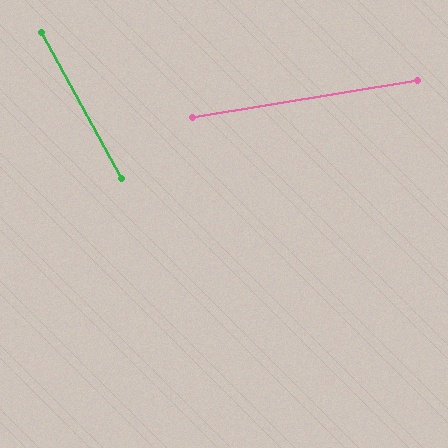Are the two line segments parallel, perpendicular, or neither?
Neither parallel nor perpendicular — they differ by about 71°.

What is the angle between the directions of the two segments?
Approximately 71 degrees.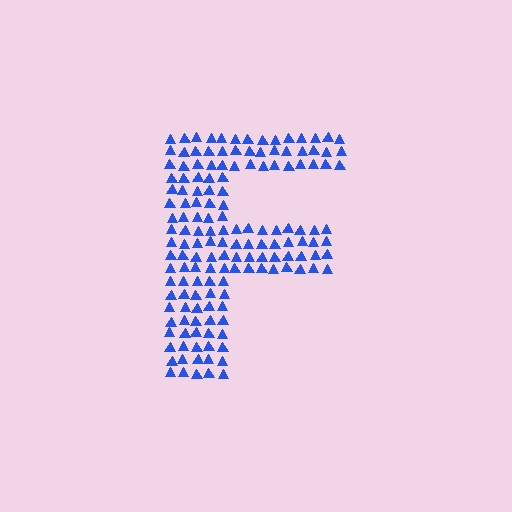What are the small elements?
The small elements are triangles.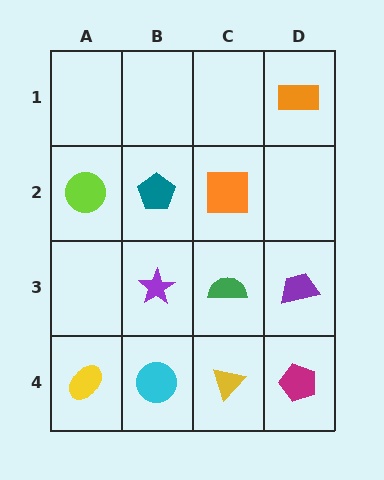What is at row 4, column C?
A yellow triangle.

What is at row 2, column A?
A lime circle.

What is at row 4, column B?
A cyan circle.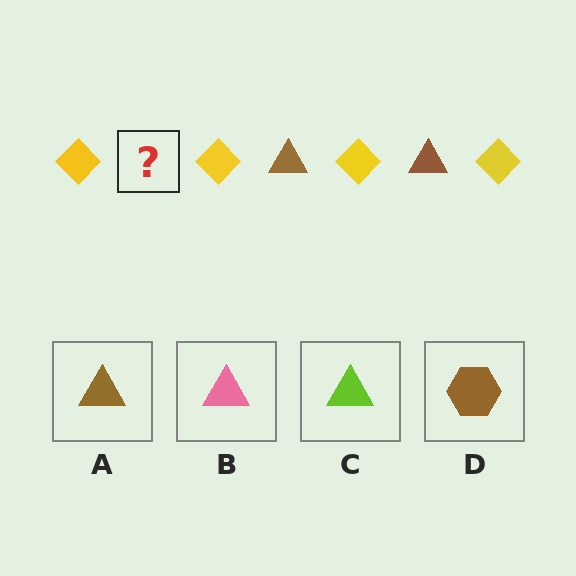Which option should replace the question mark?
Option A.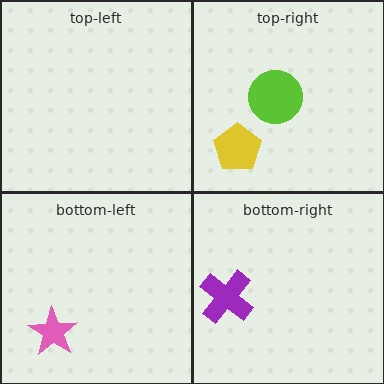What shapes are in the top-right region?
The lime circle, the yellow pentagon.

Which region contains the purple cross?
The bottom-right region.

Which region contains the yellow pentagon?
The top-right region.